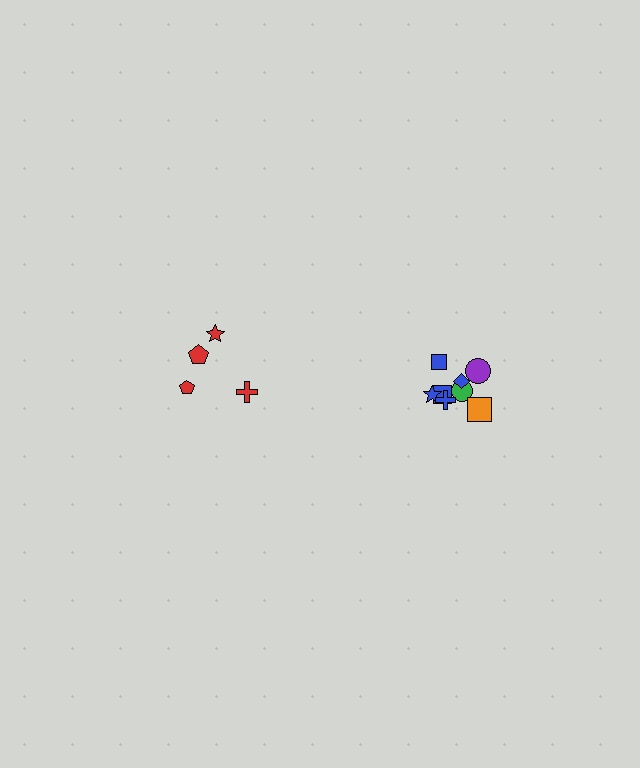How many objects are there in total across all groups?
There are 12 objects.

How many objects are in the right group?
There are 8 objects.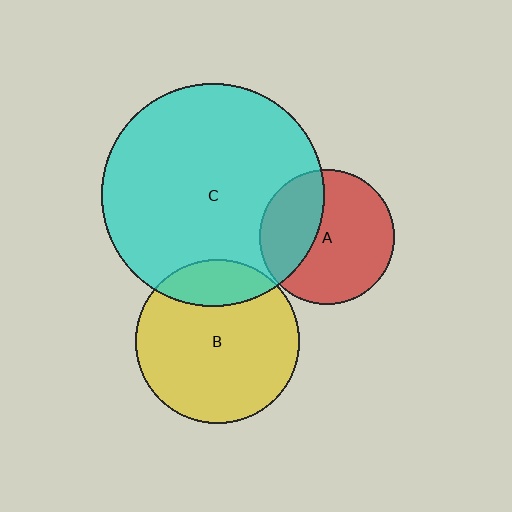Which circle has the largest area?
Circle C (cyan).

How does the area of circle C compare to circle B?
Approximately 1.9 times.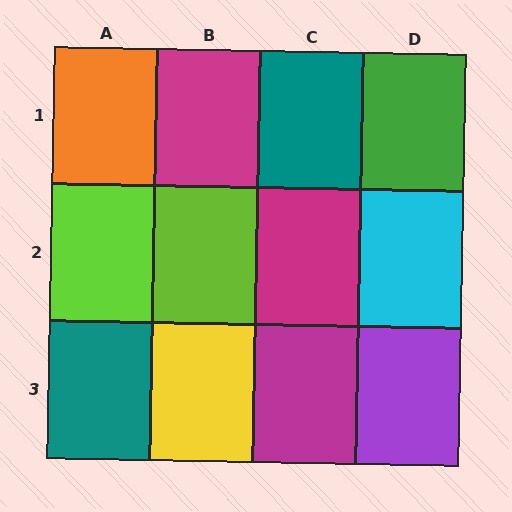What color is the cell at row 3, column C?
Magenta.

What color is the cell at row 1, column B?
Magenta.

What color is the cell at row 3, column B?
Yellow.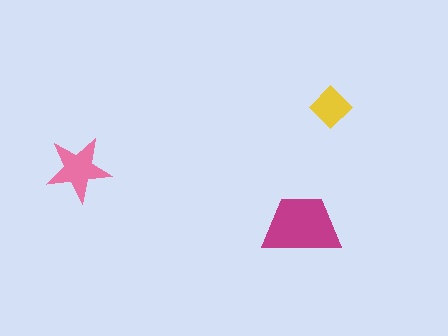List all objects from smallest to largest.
The yellow diamond, the pink star, the magenta trapezoid.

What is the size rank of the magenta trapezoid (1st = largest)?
1st.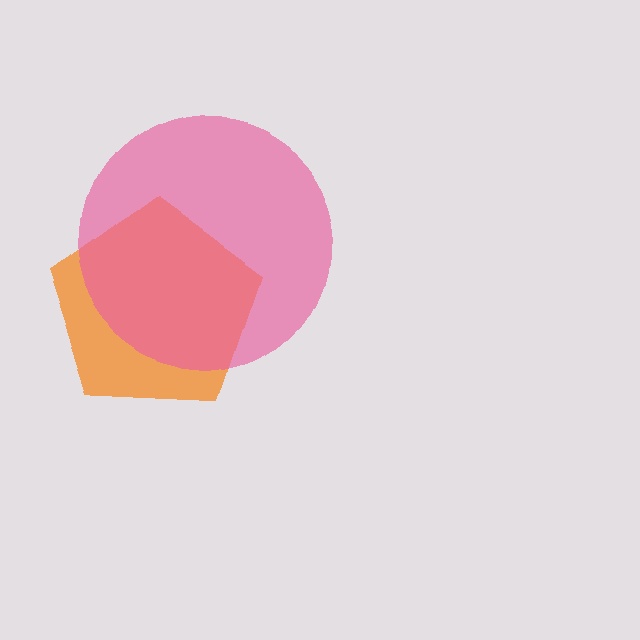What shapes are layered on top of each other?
The layered shapes are: an orange pentagon, a pink circle.